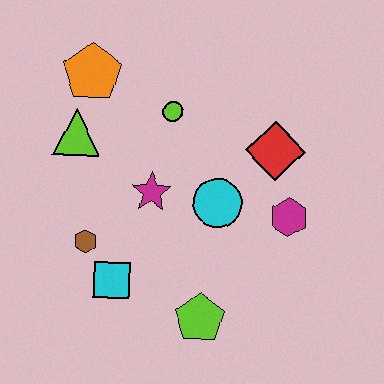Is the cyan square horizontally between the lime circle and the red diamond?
No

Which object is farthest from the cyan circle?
The orange pentagon is farthest from the cyan circle.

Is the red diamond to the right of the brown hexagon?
Yes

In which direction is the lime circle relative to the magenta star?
The lime circle is above the magenta star.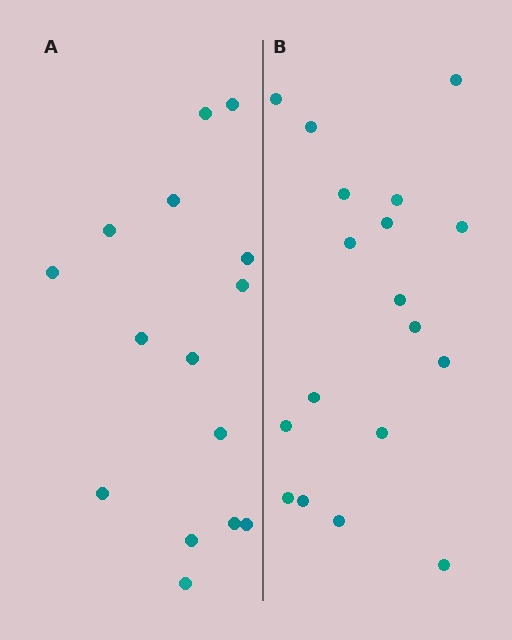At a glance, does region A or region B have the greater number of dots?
Region B (the right region) has more dots.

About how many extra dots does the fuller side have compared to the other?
Region B has just a few more — roughly 2 or 3 more dots than region A.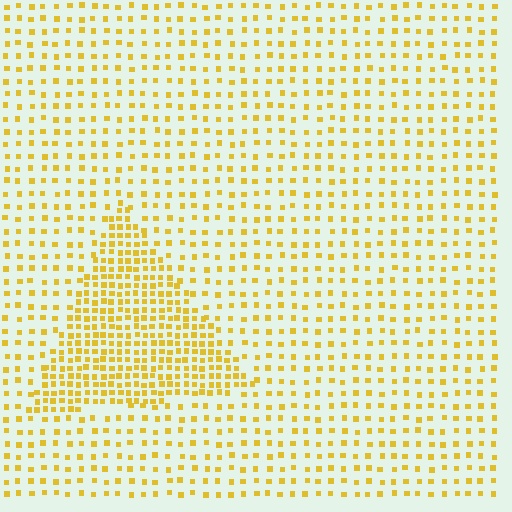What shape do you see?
I see a triangle.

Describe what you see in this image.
The image contains small yellow elements arranged at two different densities. A triangle-shaped region is visible where the elements are more densely packed than the surrounding area.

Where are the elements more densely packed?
The elements are more densely packed inside the triangle boundary.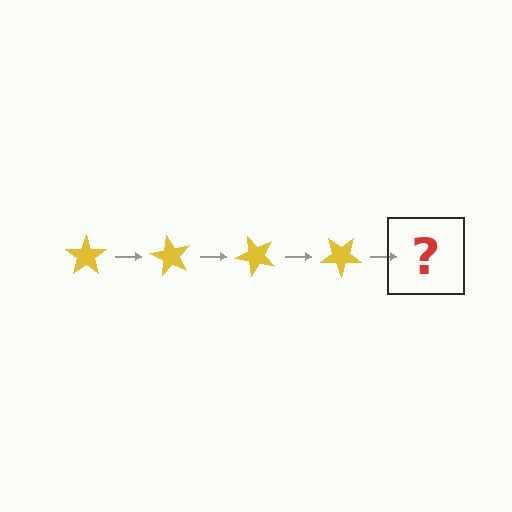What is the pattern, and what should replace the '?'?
The pattern is that the star rotates 60 degrees each step. The '?' should be a yellow star rotated 240 degrees.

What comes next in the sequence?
The next element should be a yellow star rotated 240 degrees.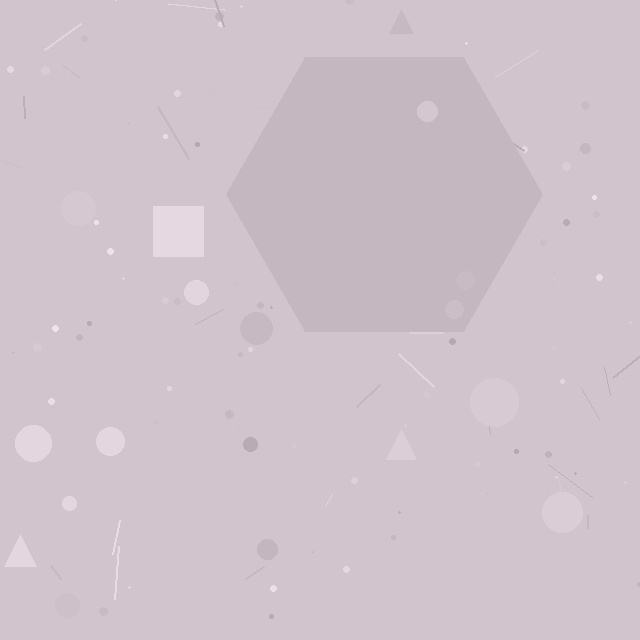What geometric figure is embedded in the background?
A hexagon is embedded in the background.